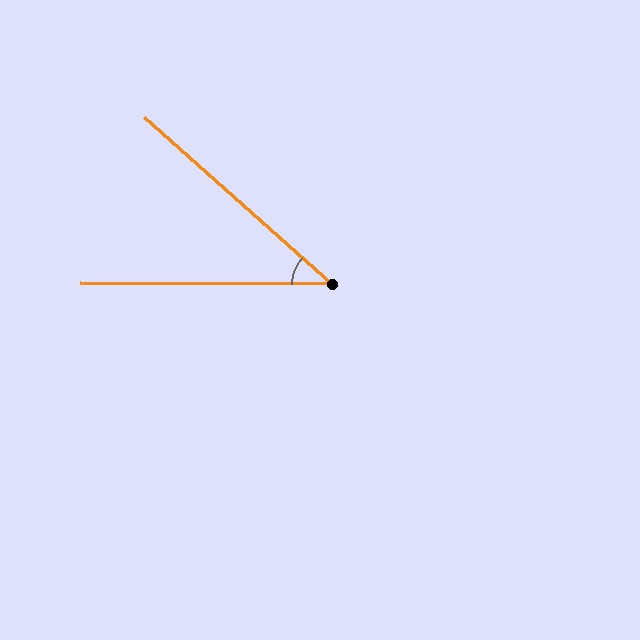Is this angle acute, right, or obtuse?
It is acute.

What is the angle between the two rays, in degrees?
Approximately 41 degrees.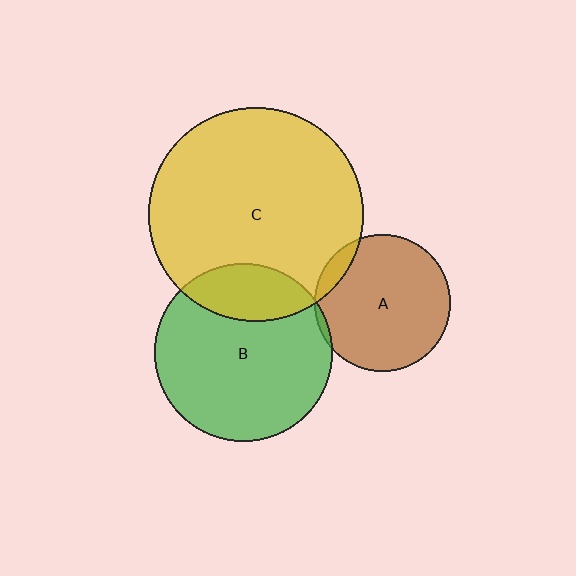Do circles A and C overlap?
Yes.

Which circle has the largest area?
Circle C (yellow).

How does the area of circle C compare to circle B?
Approximately 1.5 times.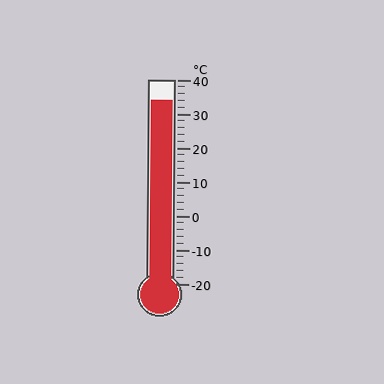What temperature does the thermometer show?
The thermometer shows approximately 34°C.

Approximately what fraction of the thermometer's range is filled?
The thermometer is filled to approximately 90% of its range.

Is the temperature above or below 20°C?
The temperature is above 20°C.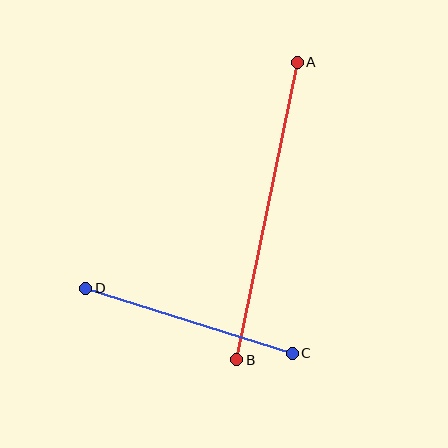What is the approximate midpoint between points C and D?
The midpoint is at approximately (189, 321) pixels.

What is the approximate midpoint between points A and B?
The midpoint is at approximately (267, 211) pixels.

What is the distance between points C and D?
The distance is approximately 217 pixels.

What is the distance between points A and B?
The distance is approximately 304 pixels.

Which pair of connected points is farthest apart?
Points A and B are farthest apart.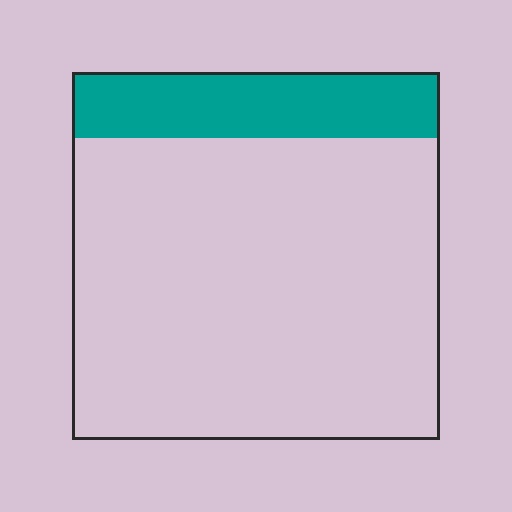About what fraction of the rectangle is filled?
About one sixth (1/6).